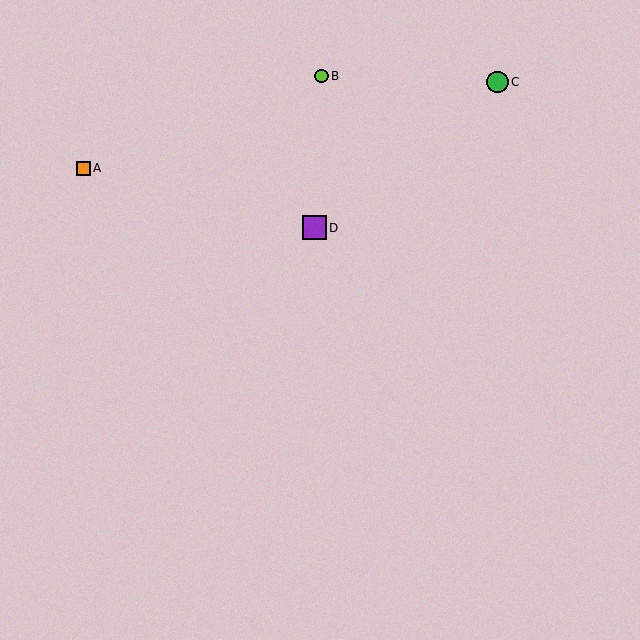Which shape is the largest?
The purple square (labeled D) is the largest.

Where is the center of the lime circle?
The center of the lime circle is at (321, 76).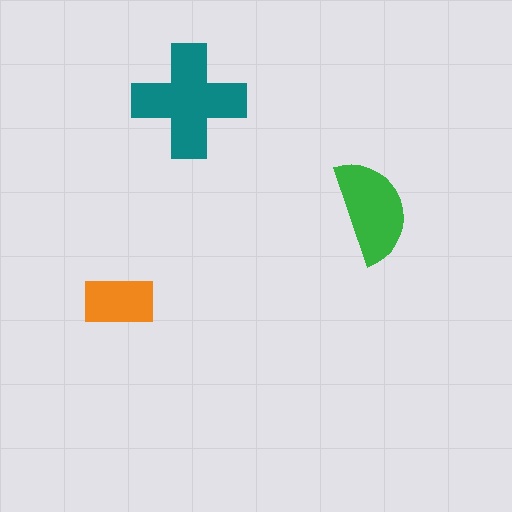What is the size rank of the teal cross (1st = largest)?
1st.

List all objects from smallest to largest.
The orange rectangle, the green semicircle, the teal cross.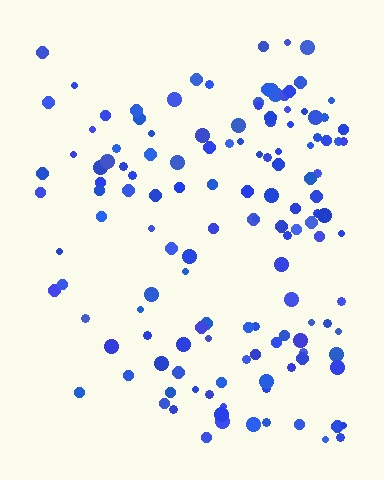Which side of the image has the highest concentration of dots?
The right.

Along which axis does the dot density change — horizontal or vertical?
Horizontal.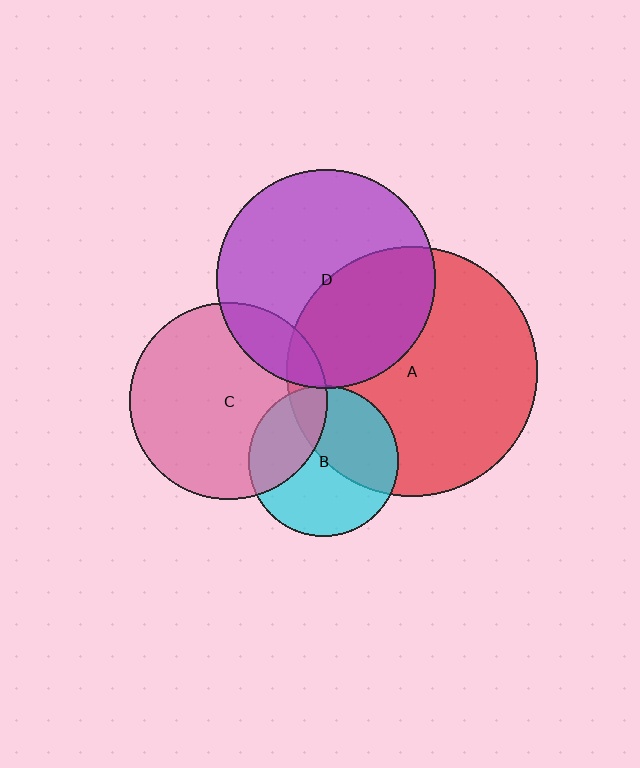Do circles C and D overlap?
Yes.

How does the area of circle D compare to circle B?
Approximately 2.1 times.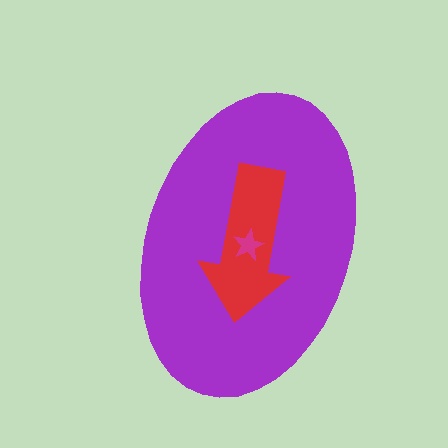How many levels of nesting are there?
3.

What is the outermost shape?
The purple ellipse.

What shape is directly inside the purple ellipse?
The red arrow.